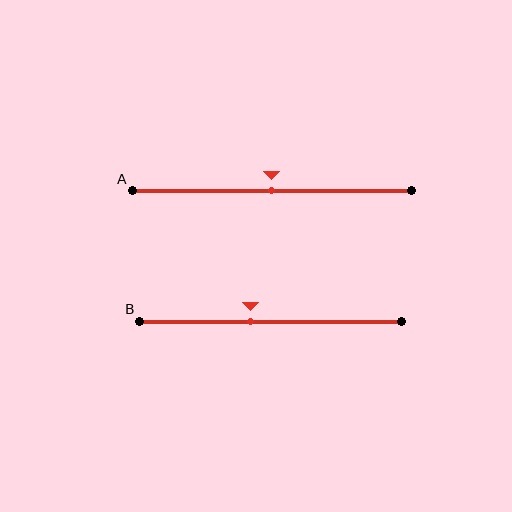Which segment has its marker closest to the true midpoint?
Segment A has its marker closest to the true midpoint.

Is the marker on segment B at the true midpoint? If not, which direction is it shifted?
No, the marker on segment B is shifted to the left by about 8% of the segment length.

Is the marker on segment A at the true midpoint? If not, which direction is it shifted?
Yes, the marker on segment A is at the true midpoint.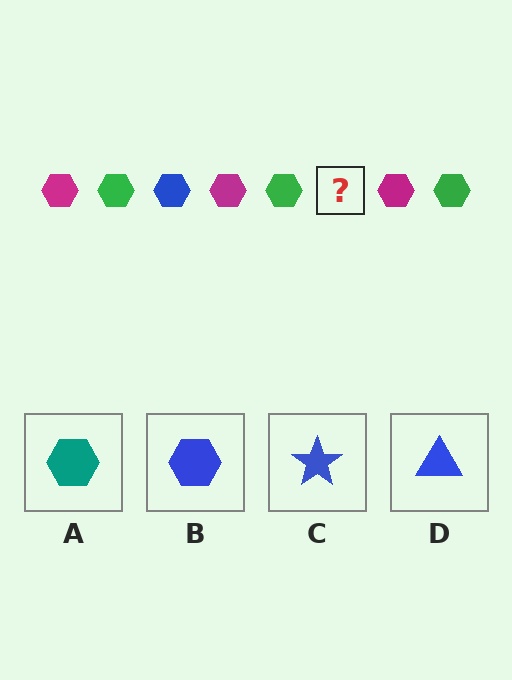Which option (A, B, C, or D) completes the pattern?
B.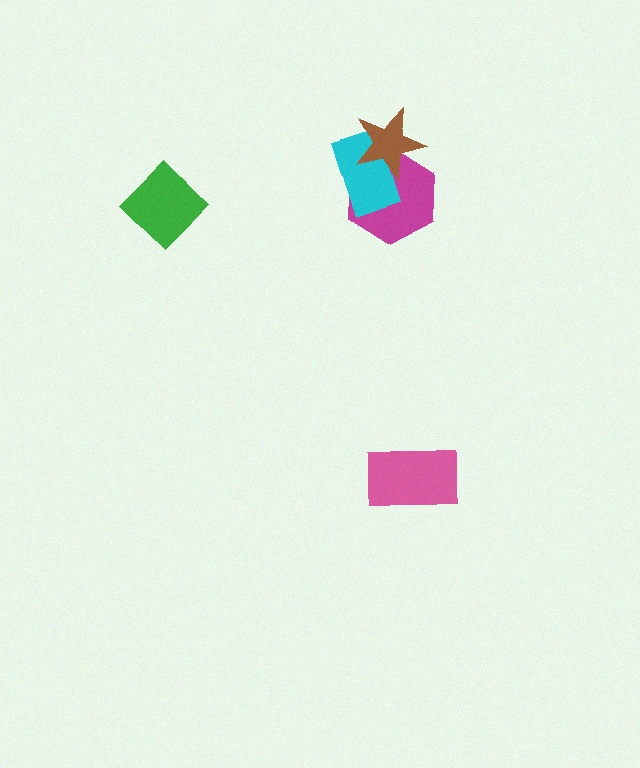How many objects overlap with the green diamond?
0 objects overlap with the green diamond.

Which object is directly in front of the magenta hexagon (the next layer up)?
The cyan rectangle is directly in front of the magenta hexagon.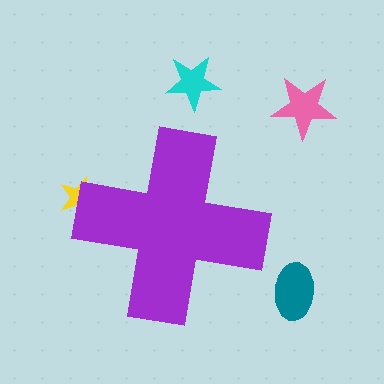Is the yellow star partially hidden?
Yes, the yellow star is partially hidden behind the purple cross.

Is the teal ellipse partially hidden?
No, the teal ellipse is fully visible.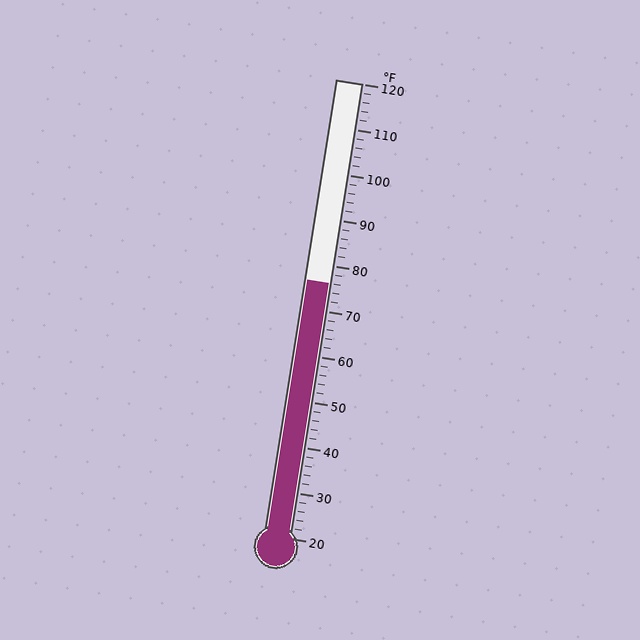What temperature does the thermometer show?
The thermometer shows approximately 76°F.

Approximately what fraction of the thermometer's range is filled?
The thermometer is filled to approximately 55% of its range.